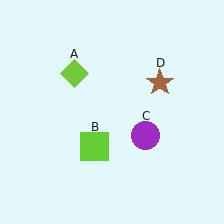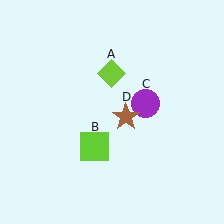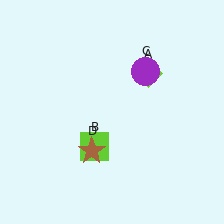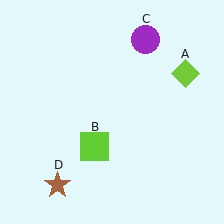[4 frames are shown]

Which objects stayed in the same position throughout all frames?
Lime square (object B) remained stationary.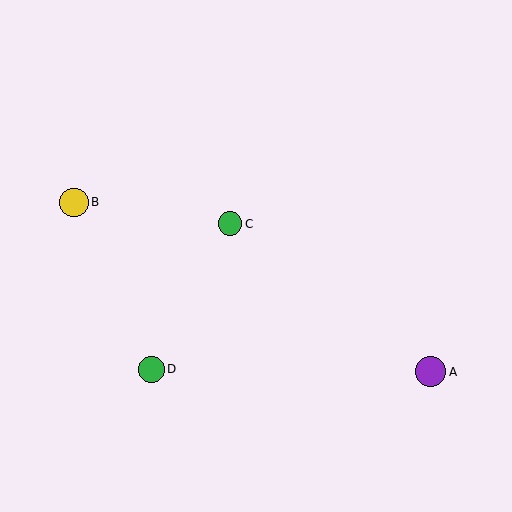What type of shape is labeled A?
Shape A is a purple circle.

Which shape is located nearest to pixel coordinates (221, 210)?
The green circle (labeled C) at (230, 224) is nearest to that location.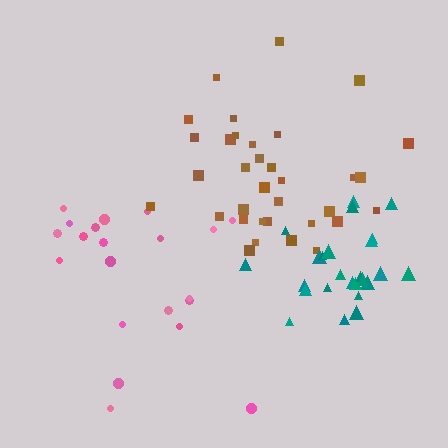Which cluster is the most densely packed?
Teal.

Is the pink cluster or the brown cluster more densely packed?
Brown.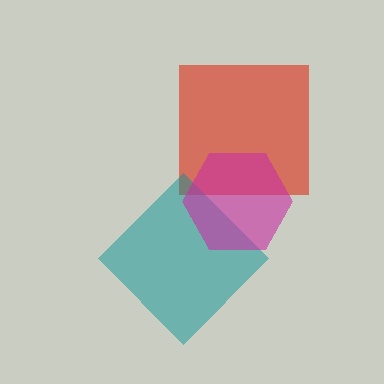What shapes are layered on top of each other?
The layered shapes are: a red square, a teal diamond, a magenta hexagon.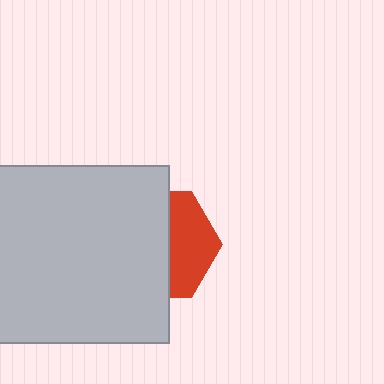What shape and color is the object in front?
The object in front is a light gray square.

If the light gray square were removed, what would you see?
You would see the complete red hexagon.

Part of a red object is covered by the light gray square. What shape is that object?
It is a hexagon.